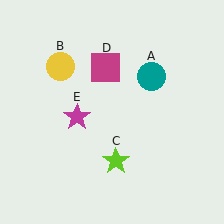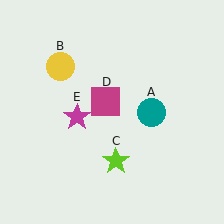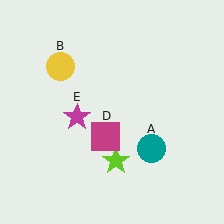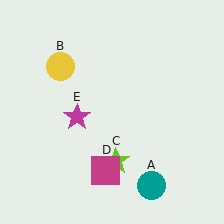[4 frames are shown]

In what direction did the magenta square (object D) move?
The magenta square (object D) moved down.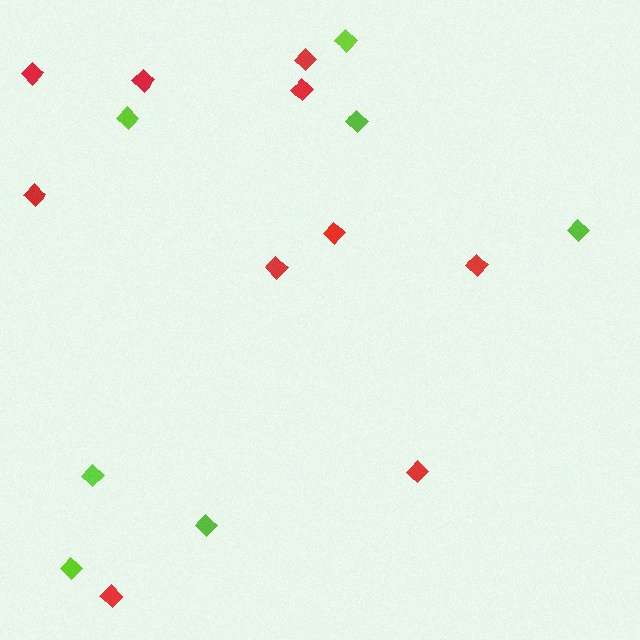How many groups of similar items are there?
There are 2 groups: one group of red diamonds (10) and one group of lime diamonds (7).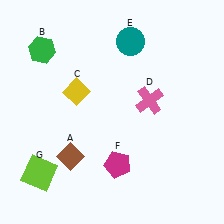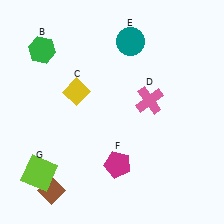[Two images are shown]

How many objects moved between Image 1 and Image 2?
1 object moved between the two images.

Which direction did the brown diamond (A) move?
The brown diamond (A) moved down.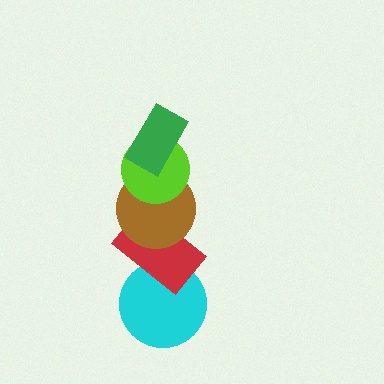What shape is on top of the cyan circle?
The red rectangle is on top of the cyan circle.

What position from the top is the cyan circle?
The cyan circle is 5th from the top.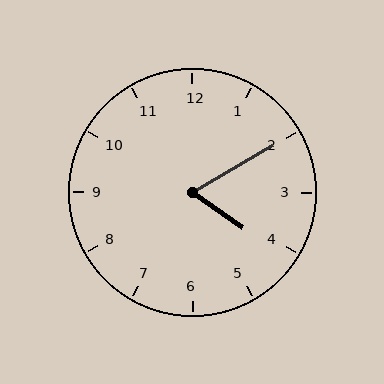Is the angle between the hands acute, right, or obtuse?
It is acute.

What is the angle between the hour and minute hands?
Approximately 65 degrees.